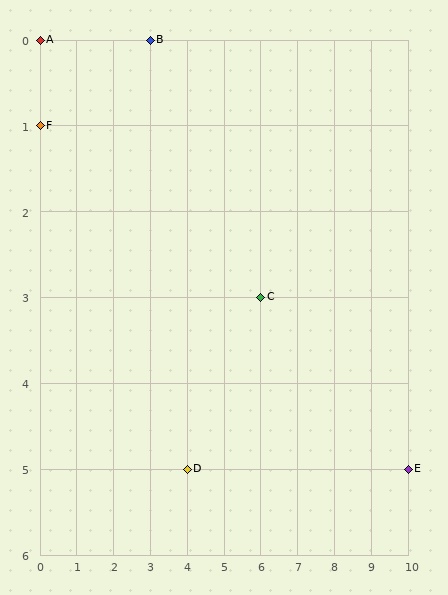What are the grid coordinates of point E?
Point E is at grid coordinates (10, 5).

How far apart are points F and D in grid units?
Points F and D are 4 columns and 4 rows apart (about 5.7 grid units diagonally).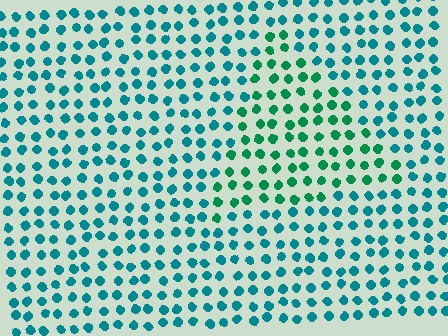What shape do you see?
I see a triangle.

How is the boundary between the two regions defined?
The boundary is defined purely by a slight shift in hue (about 33 degrees). Spacing, size, and orientation are identical on both sides.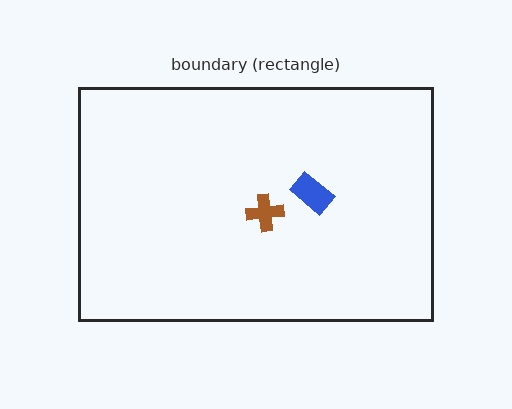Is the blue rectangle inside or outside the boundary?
Inside.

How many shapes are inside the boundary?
2 inside, 0 outside.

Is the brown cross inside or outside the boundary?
Inside.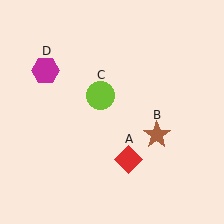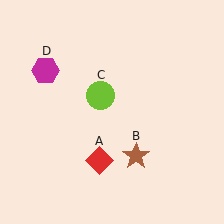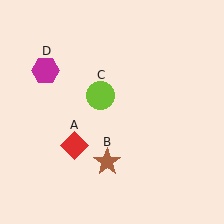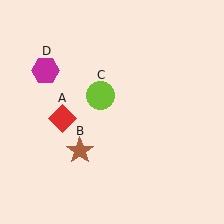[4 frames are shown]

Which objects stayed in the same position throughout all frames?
Lime circle (object C) and magenta hexagon (object D) remained stationary.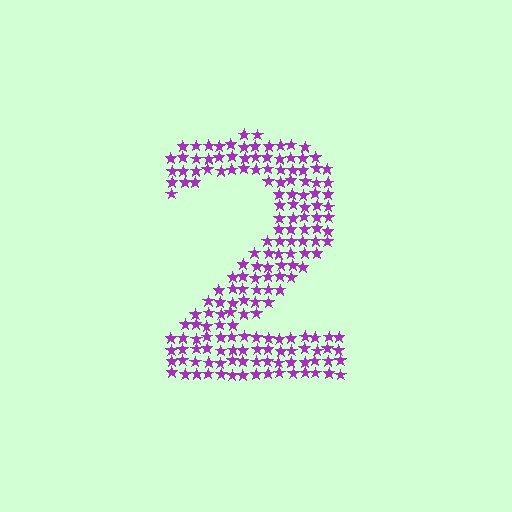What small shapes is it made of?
It is made of small stars.